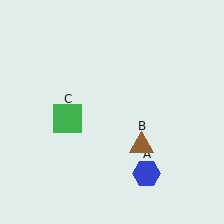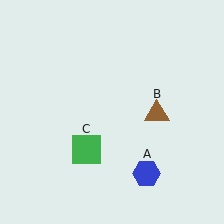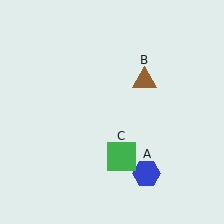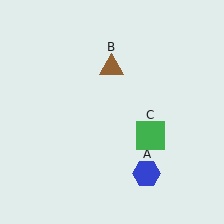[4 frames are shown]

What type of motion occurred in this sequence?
The brown triangle (object B), green square (object C) rotated counterclockwise around the center of the scene.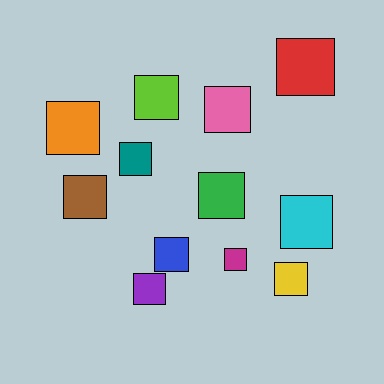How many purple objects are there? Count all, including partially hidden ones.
There is 1 purple object.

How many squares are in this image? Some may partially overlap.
There are 12 squares.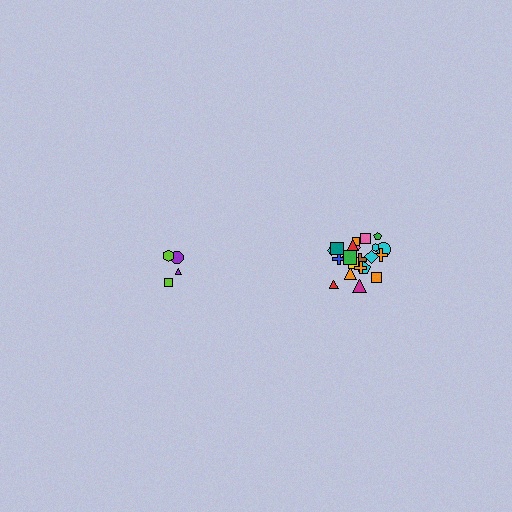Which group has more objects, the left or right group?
The right group.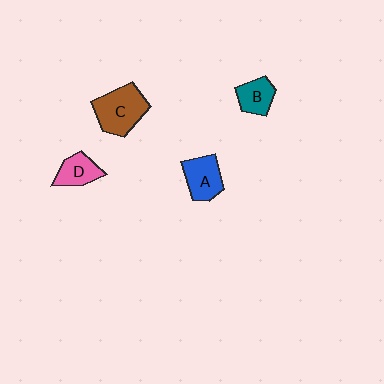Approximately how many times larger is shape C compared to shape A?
Approximately 1.4 times.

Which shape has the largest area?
Shape C (brown).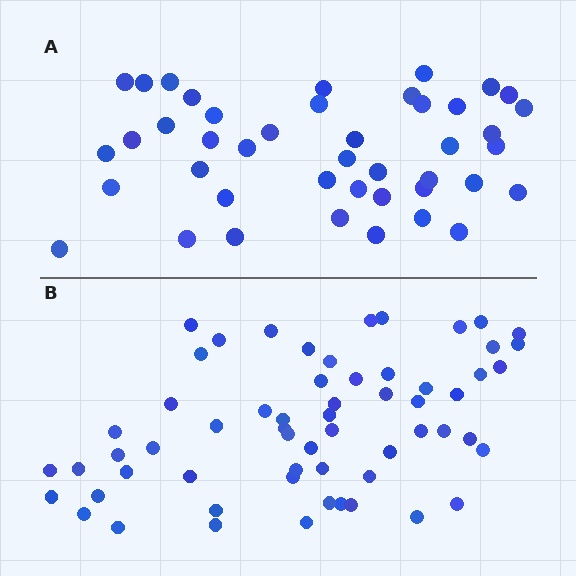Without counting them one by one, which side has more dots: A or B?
Region B (the bottom region) has more dots.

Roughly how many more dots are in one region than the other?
Region B has approximately 15 more dots than region A.